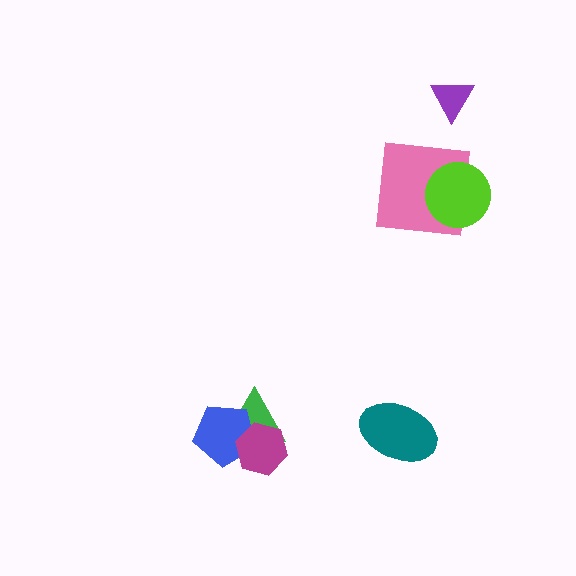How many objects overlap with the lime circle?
1 object overlaps with the lime circle.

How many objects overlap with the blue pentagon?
2 objects overlap with the blue pentagon.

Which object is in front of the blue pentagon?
The magenta hexagon is in front of the blue pentagon.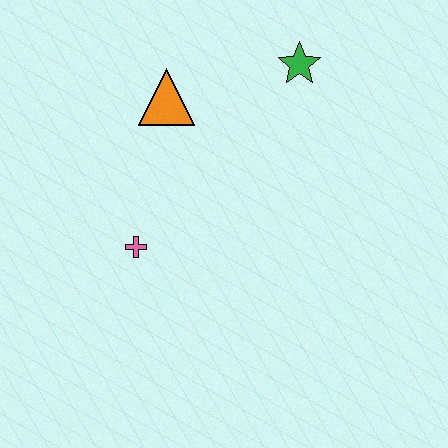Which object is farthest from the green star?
The pink cross is farthest from the green star.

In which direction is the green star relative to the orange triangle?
The green star is to the right of the orange triangle.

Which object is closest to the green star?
The orange triangle is closest to the green star.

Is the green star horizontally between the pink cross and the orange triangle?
No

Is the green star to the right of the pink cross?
Yes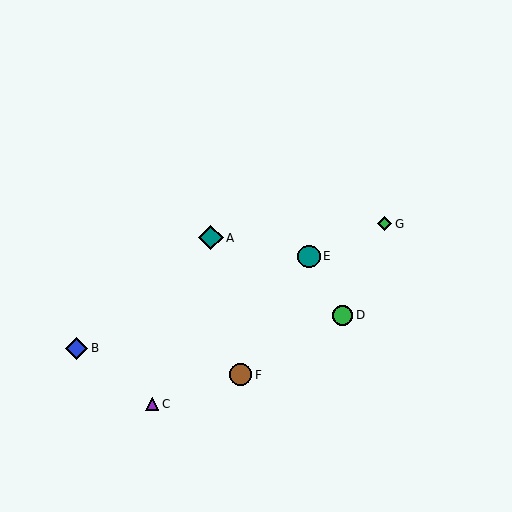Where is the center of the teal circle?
The center of the teal circle is at (309, 256).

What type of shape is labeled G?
Shape G is a green diamond.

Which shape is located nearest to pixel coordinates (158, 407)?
The purple triangle (labeled C) at (152, 404) is nearest to that location.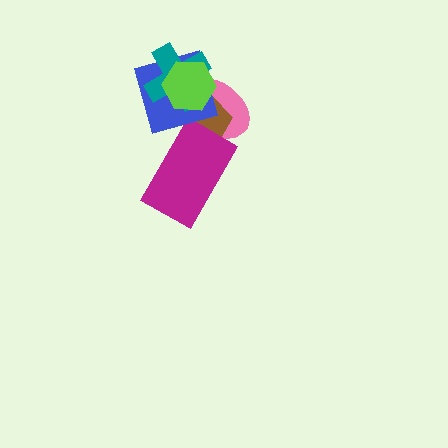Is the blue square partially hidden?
Yes, it is partially covered by another shape.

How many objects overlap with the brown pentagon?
5 objects overlap with the brown pentagon.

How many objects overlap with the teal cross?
4 objects overlap with the teal cross.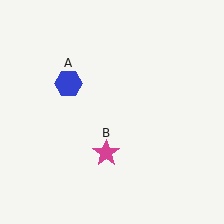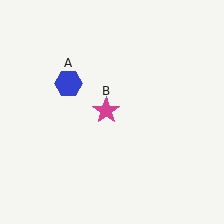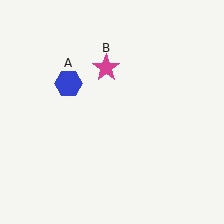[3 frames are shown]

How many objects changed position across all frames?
1 object changed position: magenta star (object B).